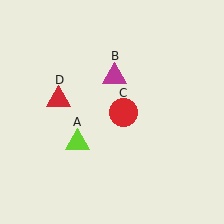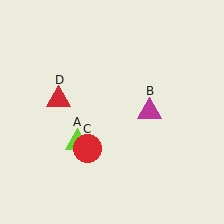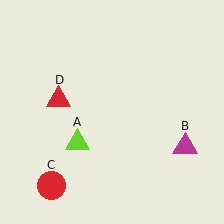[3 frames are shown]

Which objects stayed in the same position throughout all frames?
Lime triangle (object A) and red triangle (object D) remained stationary.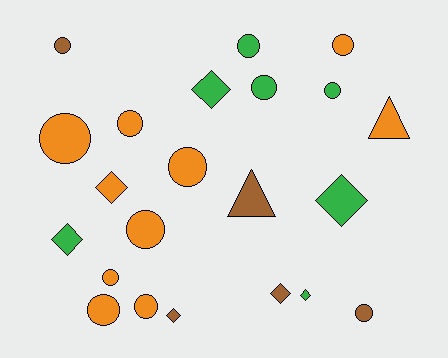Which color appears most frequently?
Orange, with 10 objects.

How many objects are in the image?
There are 22 objects.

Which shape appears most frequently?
Circle, with 13 objects.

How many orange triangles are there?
There is 1 orange triangle.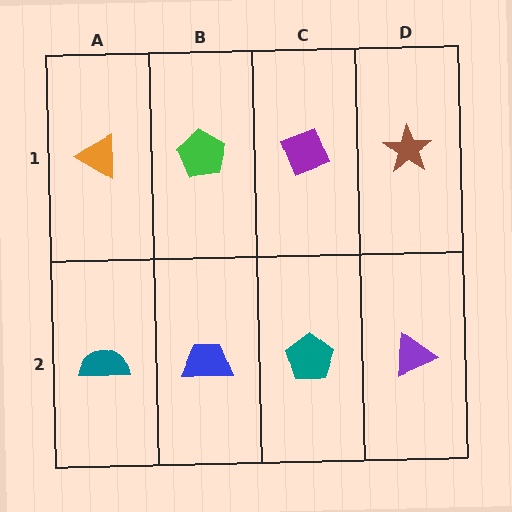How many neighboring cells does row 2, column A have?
2.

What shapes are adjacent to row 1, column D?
A purple triangle (row 2, column D), a purple diamond (row 1, column C).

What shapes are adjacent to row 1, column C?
A teal pentagon (row 2, column C), a green pentagon (row 1, column B), a brown star (row 1, column D).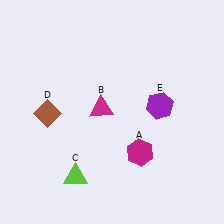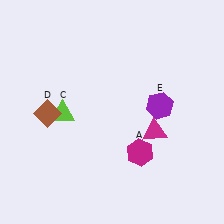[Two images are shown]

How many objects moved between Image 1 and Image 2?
2 objects moved between the two images.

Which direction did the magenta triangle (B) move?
The magenta triangle (B) moved right.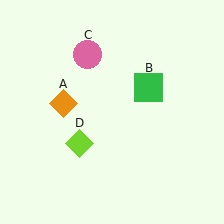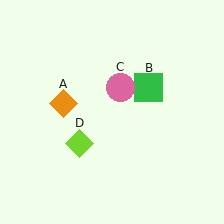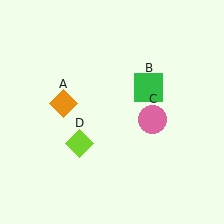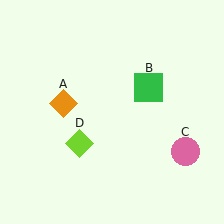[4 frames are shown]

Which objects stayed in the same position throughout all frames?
Orange diamond (object A) and green square (object B) and lime diamond (object D) remained stationary.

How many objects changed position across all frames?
1 object changed position: pink circle (object C).